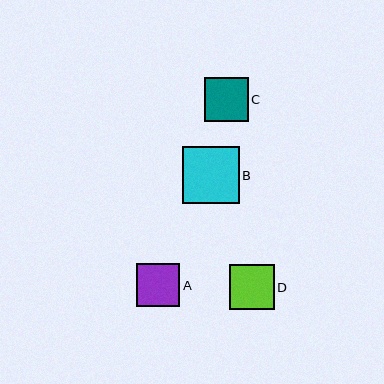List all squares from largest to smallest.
From largest to smallest: B, D, C, A.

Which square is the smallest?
Square A is the smallest with a size of approximately 43 pixels.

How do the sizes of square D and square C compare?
Square D and square C are approximately the same size.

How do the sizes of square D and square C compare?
Square D and square C are approximately the same size.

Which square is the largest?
Square B is the largest with a size of approximately 57 pixels.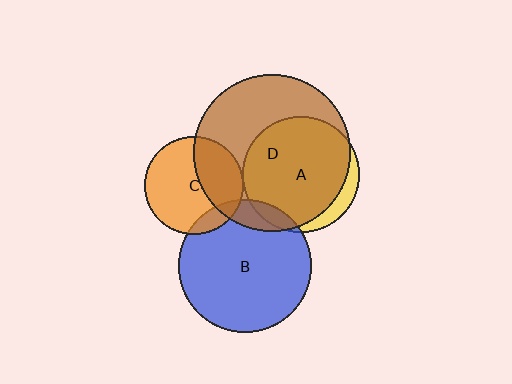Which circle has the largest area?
Circle D (brown).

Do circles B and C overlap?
Yes.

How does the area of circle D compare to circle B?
Approximately 1.4 times.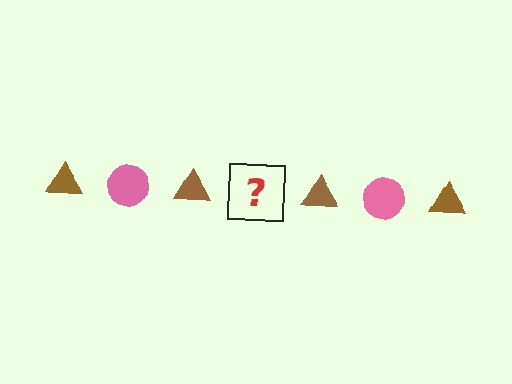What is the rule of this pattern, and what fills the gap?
The rule is that the pattern alternates between brown triangle and pink circle. The gap should be filled with a pink circle.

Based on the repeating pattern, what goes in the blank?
The blank should be a pink circle.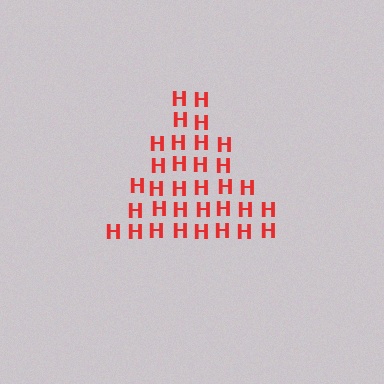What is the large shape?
The large shape is a triangle.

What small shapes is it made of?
It is made of small letter H's.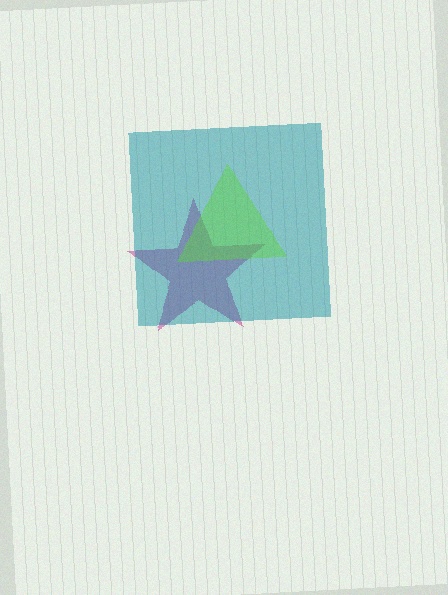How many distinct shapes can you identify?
There are 3 distinct shapes: a magenta star, a teal square, a lime triangle.